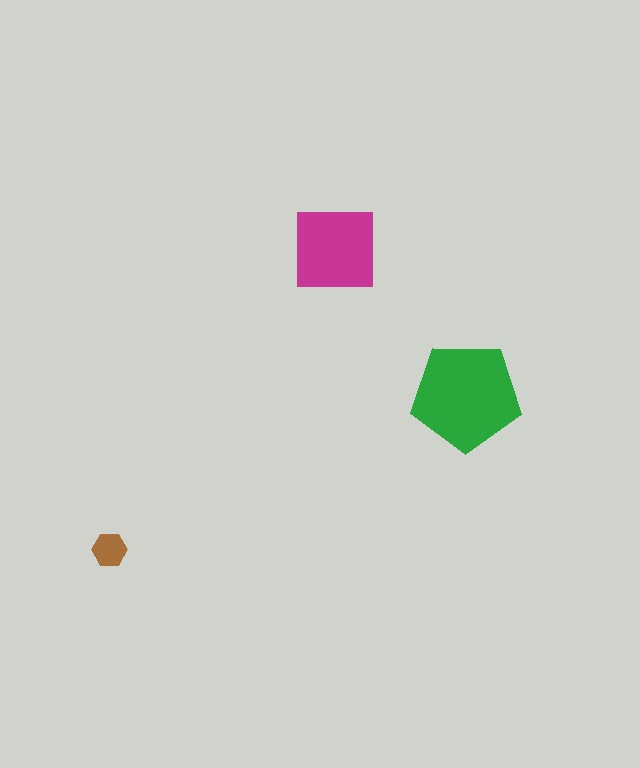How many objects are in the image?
There are 3 objects in the image.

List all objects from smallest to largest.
The brown hexagon, the magenta square, the green pentagon.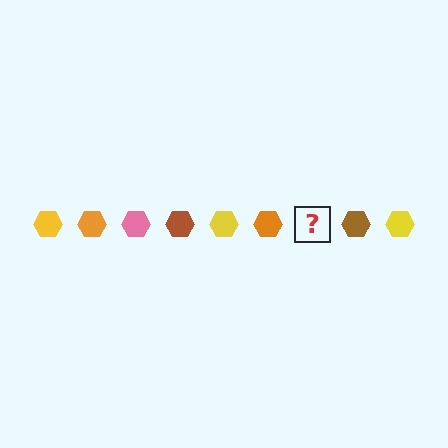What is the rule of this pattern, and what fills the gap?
The rule is that the pattern cycles through yellow, orange, pink, brown hexagons. The gap should be filled with a pink hexagon.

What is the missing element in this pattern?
The missing element is a pink hexagon.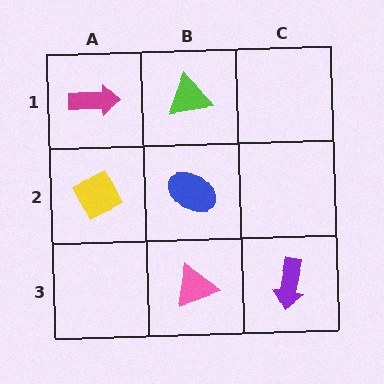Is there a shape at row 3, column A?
No, that cell is empty.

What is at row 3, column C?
A purple arrow.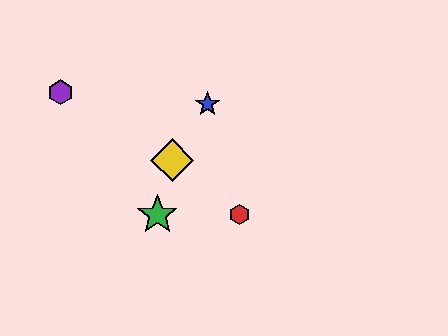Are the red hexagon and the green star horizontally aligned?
Yes, both are at y≈215.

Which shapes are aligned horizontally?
The red hexagon, the green star are aligned horizontally.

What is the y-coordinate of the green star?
The green star is at y≈215.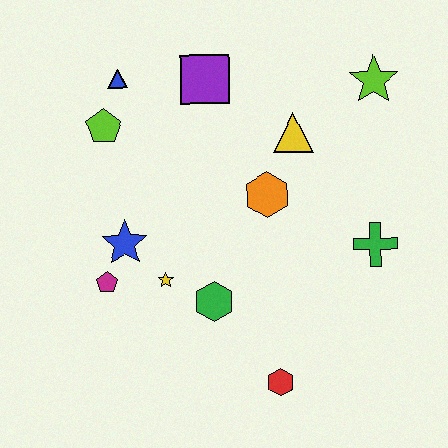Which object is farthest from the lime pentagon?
The red hexagon is farthest from the lime pentagon.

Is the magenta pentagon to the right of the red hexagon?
No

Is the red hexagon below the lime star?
Yes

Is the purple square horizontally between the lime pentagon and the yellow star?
No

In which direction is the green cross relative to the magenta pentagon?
The green cross is to the right of the magenta pentagon.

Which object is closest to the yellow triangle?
The orange hexagon is closest to the yellow triangle.